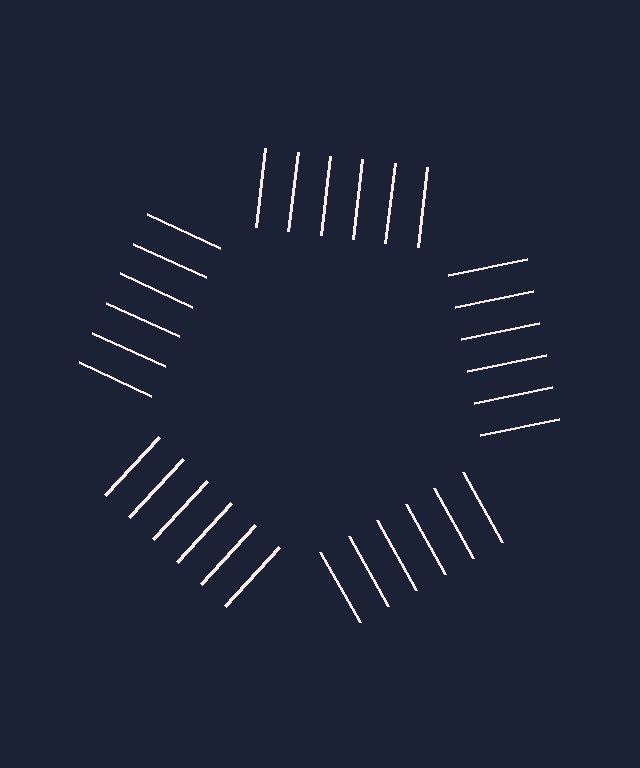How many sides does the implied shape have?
5 sides — the line-ends trace a pentagon.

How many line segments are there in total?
30 — 6 along each of the 5 edges.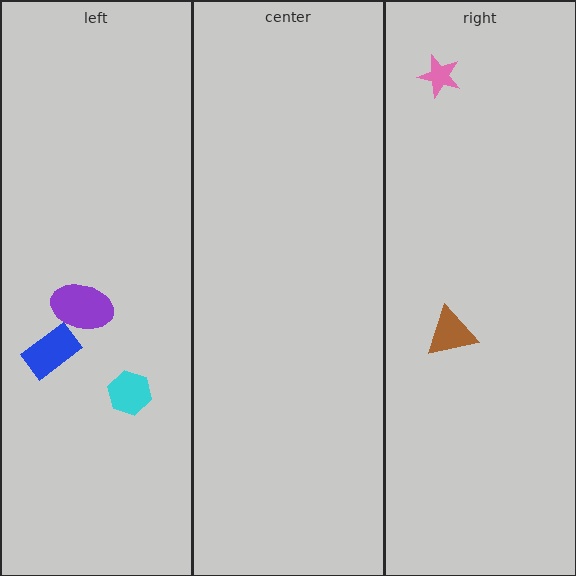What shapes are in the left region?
The blue rectangle, the purple ellipse, the cyan hexagon.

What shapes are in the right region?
The brown triangle, the pink star.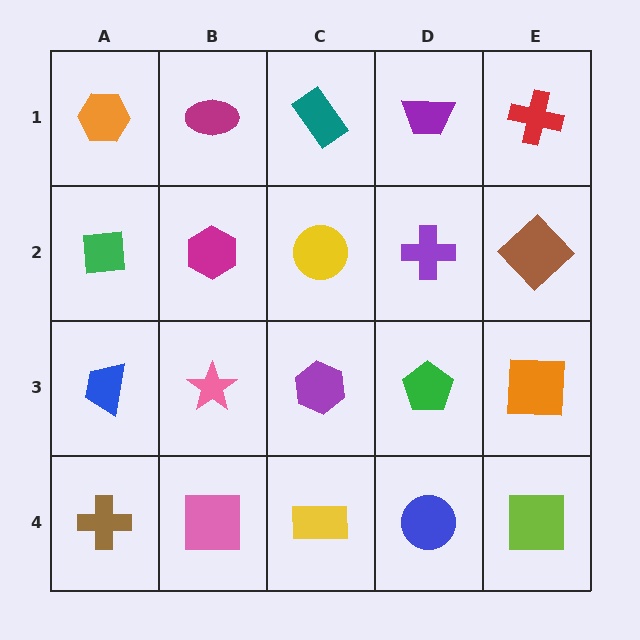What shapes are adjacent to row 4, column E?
An orange square (row 3, column E), a blue circle (row 4, column D).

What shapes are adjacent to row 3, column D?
A purple cross (row 2, column D), a blue circle (row 4, column D), a purple hexagon (row 3, column C), an orange square (row 3, column E).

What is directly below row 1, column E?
A brown diamond.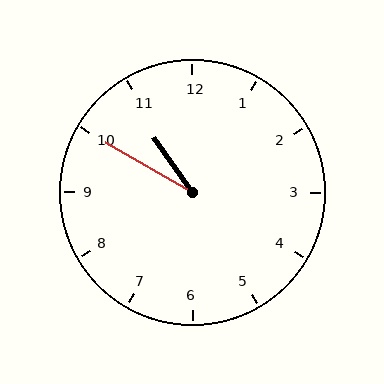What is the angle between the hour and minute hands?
Approximately 25 degrees.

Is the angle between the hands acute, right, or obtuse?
It is acute.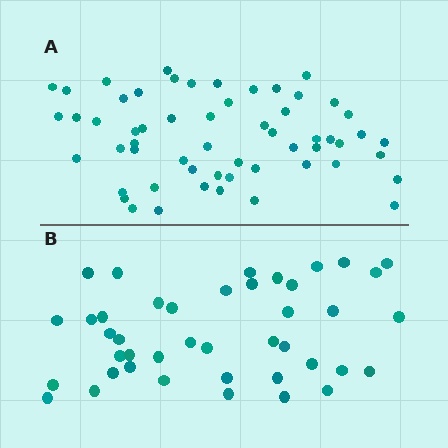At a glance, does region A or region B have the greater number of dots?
Region A (the top region) has more dots.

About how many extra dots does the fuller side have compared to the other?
Region A has approximately 15 more dots than region B.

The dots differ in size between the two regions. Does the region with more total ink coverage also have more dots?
No. Region B has more total ink coverage because its dots are larger, but region A actually contains more individual dots. Total area can be misleading — the number of items is what matters here.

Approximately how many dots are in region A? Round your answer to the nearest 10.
About 60 dots. (The exact count is 57, which rounds to 60.)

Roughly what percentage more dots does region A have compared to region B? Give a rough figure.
About 35% more.